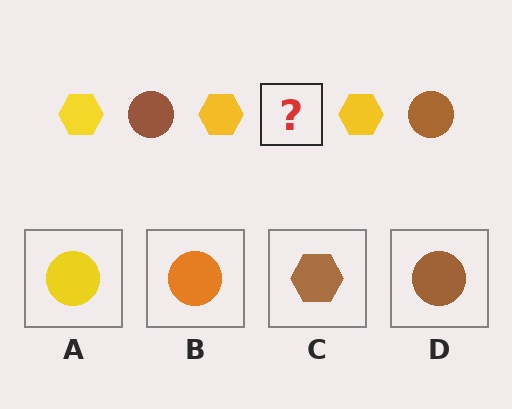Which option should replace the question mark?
Option D.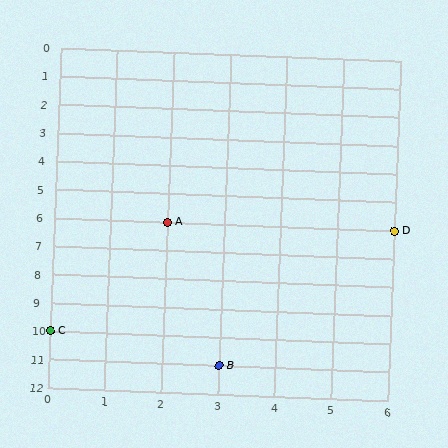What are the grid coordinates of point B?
Point B is at grid coordinates (3, 11).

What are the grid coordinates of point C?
Point C is at grid coordinates (0, 10).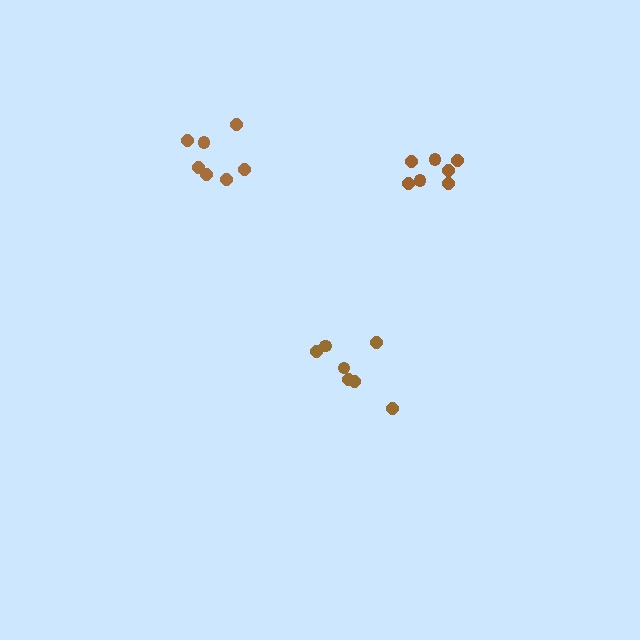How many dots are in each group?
Group 1: 7 dots, Group 2: 7 dots, Group 3: 7 dots (21 total).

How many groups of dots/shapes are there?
There are 3 groups.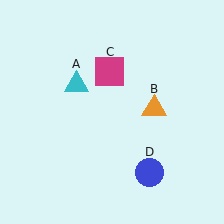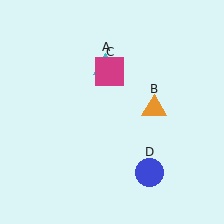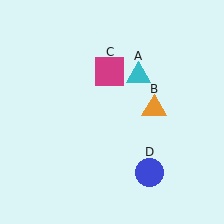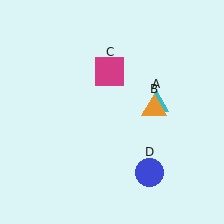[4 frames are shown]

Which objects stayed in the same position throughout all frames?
Orange triangle (object B) and magenta square (object C) and blue circle (object D) remained stationary.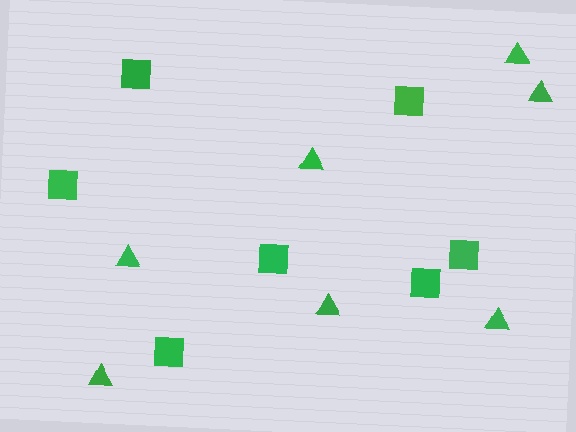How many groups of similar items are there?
There are 2 groups: one group of squares (7) and one group of triangles (7).